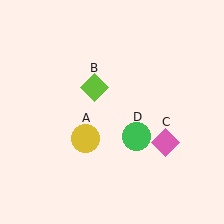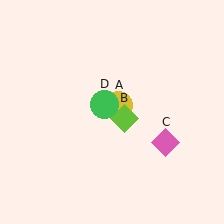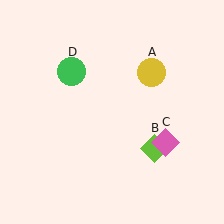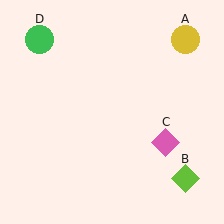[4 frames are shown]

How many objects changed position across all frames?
3 objects changed position: yellow circle (object A), lime diamond (object B), green circle (object D).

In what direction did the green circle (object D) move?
The green circle (object D) moved up and to the left.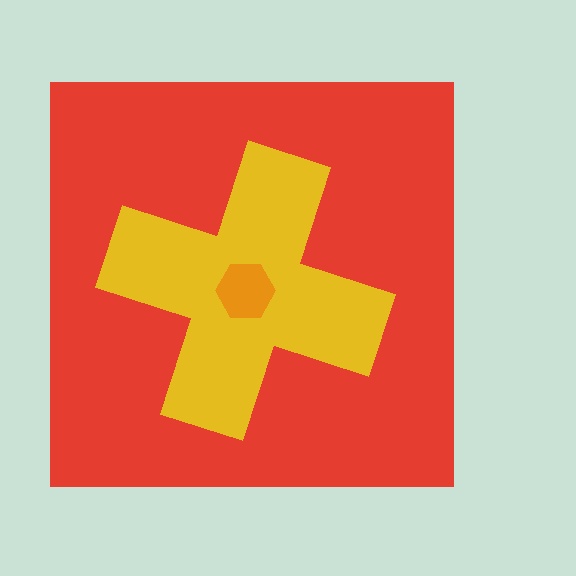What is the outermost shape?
The red square.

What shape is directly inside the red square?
The yellow cross.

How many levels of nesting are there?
3.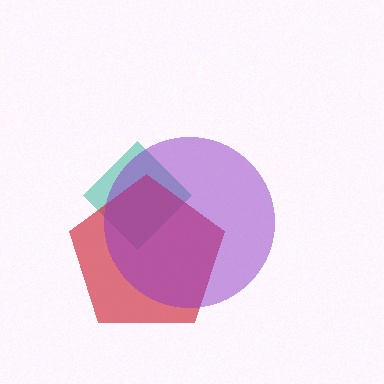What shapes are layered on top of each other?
The layered shapes are: a teal diamond, a red pentagon, a purple circle.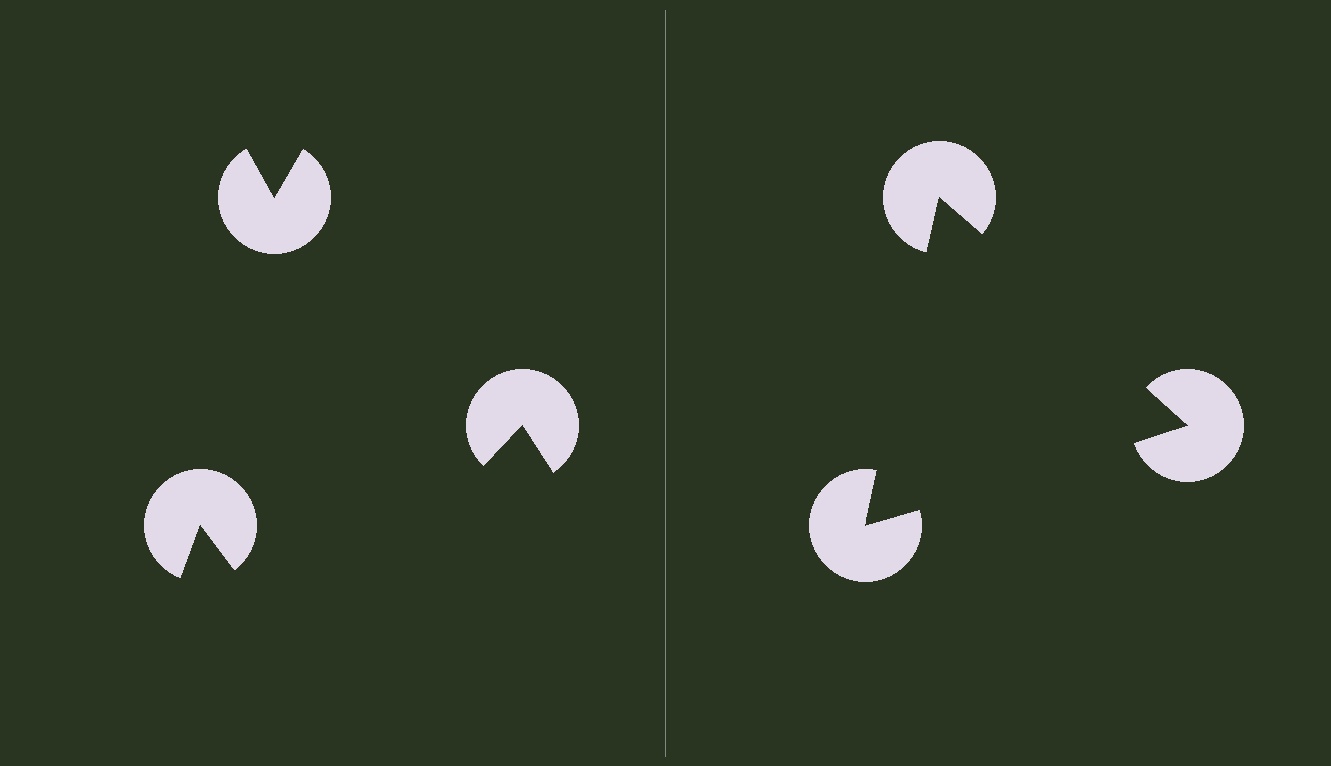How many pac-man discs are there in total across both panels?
6 — 3 on each side.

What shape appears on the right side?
An illusory triangle.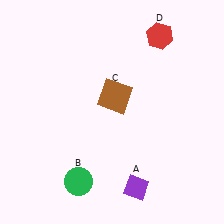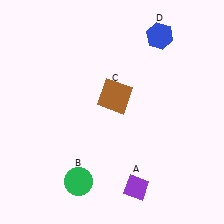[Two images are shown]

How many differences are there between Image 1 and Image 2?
There is 1 difference between the two images.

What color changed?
The hexagon (D) changed from red in Image 1 to blue in Image 2.